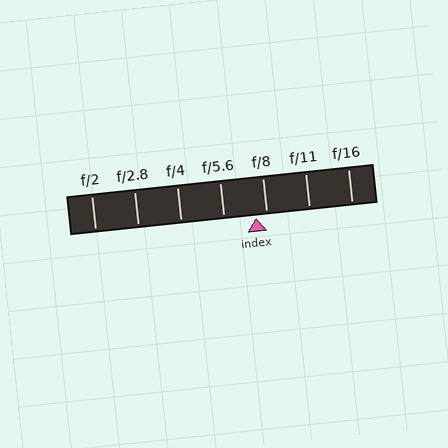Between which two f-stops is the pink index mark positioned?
The index mark is between f/5.6 and f/8.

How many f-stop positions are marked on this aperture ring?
There are 7 f-stop positions marked.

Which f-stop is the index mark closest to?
The index mark is closest to f/8.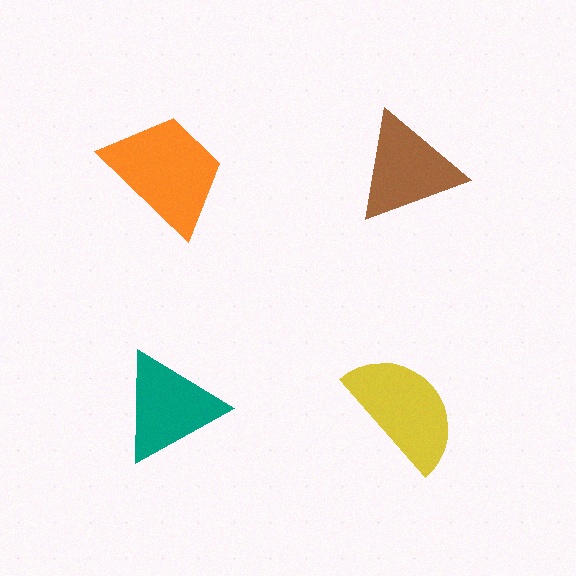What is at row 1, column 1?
An orange trapezoid.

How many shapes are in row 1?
2 shapes.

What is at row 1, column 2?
A brown triangle.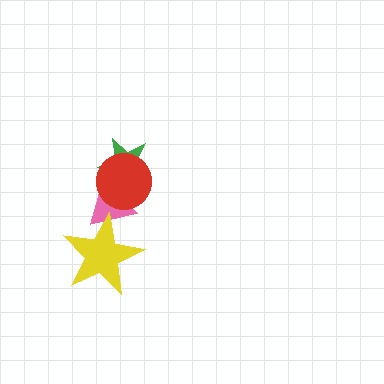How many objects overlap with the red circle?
2 objects overlap with the red circle.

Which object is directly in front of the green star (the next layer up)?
The pink triangle is directly in front of the green star.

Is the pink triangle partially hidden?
Yes, it is partially covered by another shape.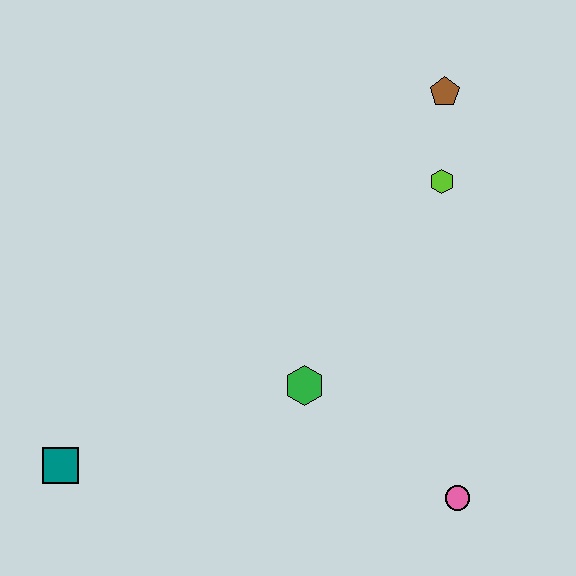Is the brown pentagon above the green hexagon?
Yes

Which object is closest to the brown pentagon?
The lime hexagon is closest to the brown pentagon.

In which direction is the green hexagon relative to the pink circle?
The green hexagon is to the left of the pink circle.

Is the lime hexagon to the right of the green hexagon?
Yes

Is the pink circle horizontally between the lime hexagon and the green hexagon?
No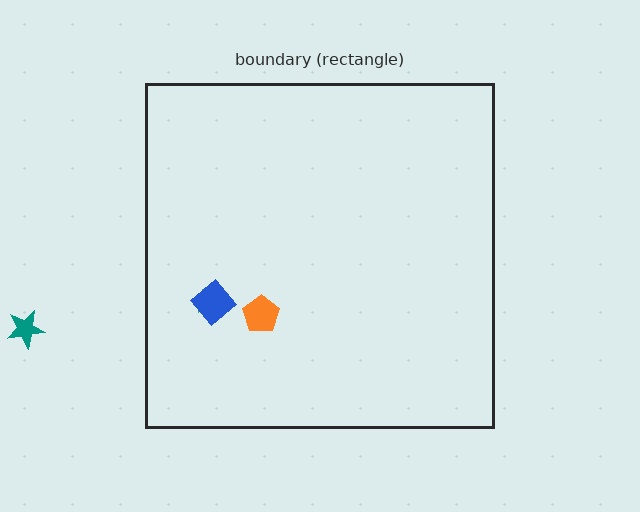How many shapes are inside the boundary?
3 inside, 1 outside.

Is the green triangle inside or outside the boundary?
Inside.